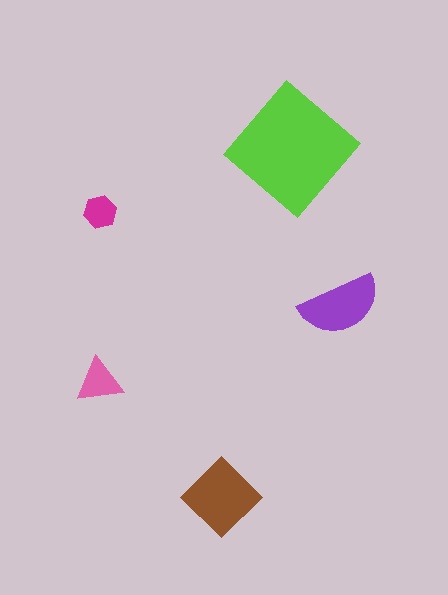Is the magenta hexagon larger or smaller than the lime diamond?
Smaller.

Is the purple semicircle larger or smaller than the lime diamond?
Smaller.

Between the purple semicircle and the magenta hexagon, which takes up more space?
The purple semicircle.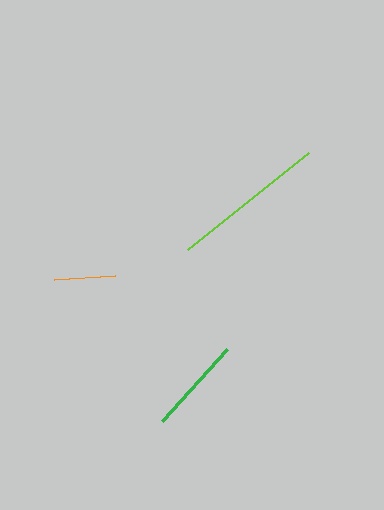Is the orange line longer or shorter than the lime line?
The lime line is longer than the orange line.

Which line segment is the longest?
The lime line is the longest at approximately 155 pixels.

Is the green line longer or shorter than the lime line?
The lime line is longer than the green line.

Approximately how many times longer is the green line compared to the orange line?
The green line is approximately 1.6 times the length of the orange line.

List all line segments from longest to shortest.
From longest to shortest: lime, green, orange.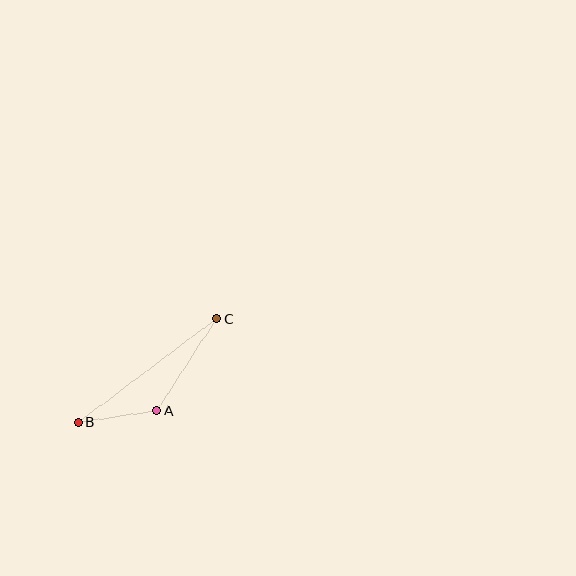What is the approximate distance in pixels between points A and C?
The distance between A and C is approximately 109 pixels.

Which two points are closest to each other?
Points A and B are closest to each other.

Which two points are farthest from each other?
Points B and C are farthest from each other.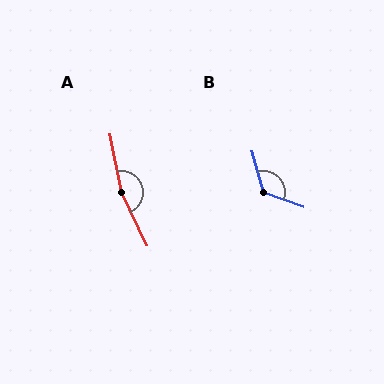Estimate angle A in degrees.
Approximately 166 degrees.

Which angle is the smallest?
B, at approximately 125 degrees.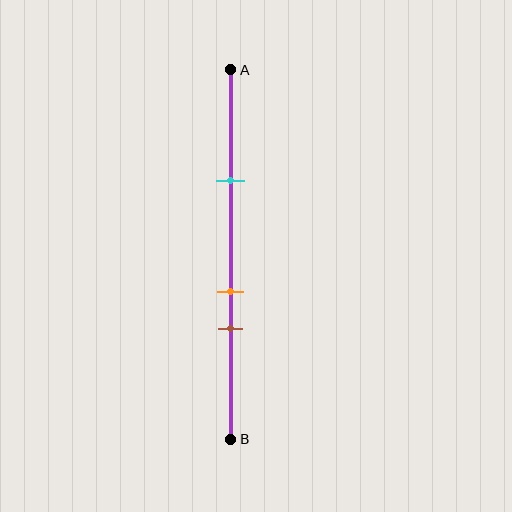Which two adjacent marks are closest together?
The orange and brown marks are the closest adjacent pair.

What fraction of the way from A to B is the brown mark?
The brown mark is approximately 70% (0.7) of the way from A to B.